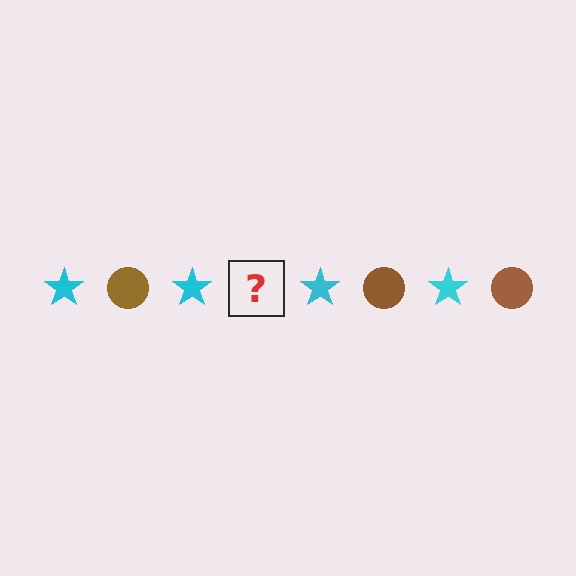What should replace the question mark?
The question mark should be replaced with a brown circle.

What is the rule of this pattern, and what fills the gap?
The rule is that the pattern alternates between cyan star and brown circle. The gap should be filled with a brown circle.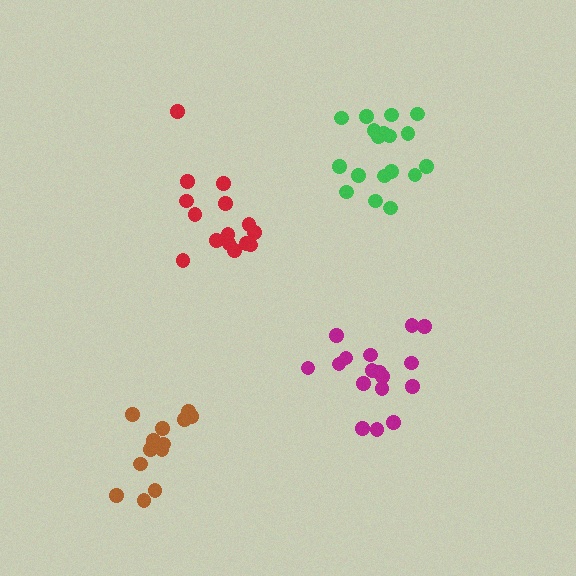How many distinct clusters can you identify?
There are 4 distinct clusters.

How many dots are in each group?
Group 1: 13 dots, Group 2: 17 dots, Group 3: 15 dots, Group 4: 18 dots (63 total).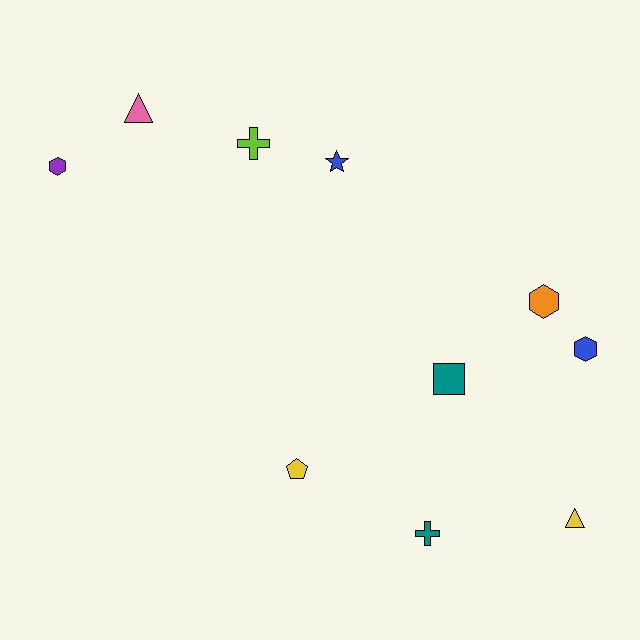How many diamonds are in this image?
There are no diamonds.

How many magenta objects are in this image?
There are no magenta objects.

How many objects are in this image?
There are 10 objects.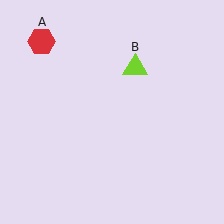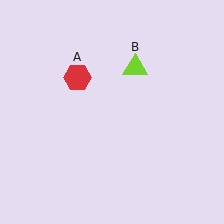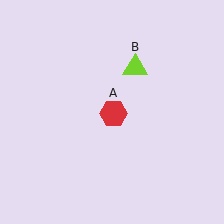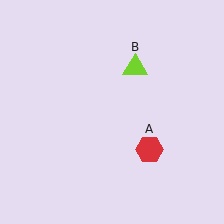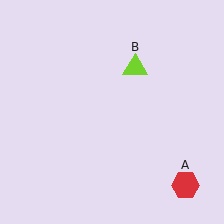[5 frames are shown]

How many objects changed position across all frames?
1 object changed position: red hexagon (object A).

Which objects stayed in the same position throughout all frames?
Lime triangle (object B) remained stationary.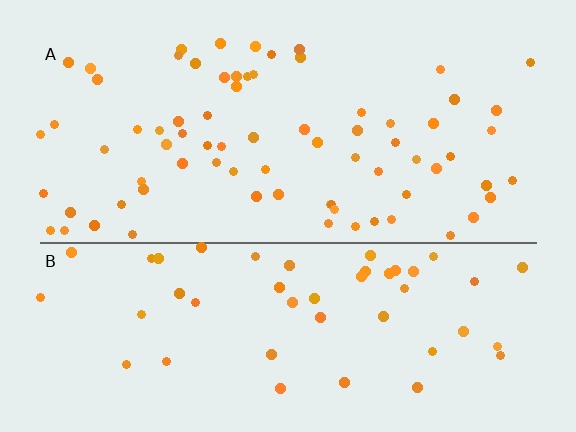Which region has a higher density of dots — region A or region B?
A (the top).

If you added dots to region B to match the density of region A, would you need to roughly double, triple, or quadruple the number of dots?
Approximately double.